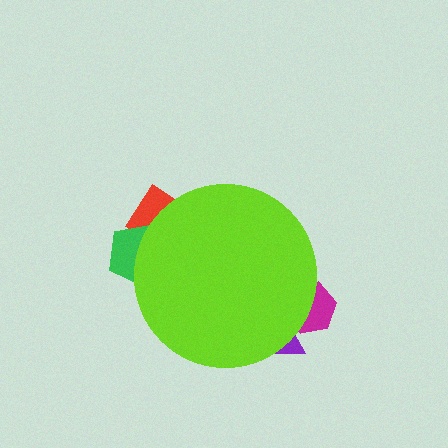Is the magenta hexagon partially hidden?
Yes, the magenta hexagon is partially hidden behind the lime circle.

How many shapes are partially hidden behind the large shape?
4 shapes are partially hidden.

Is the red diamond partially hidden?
Yes, the red diamond is partially hidden behind the lime circle.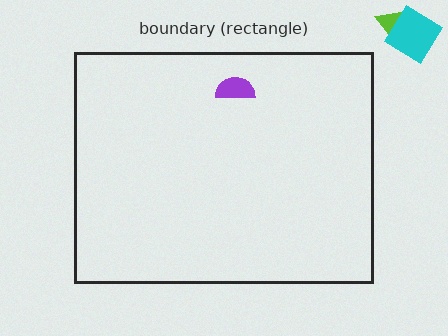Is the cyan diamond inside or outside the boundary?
Outside.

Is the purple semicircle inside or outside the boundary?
Inside.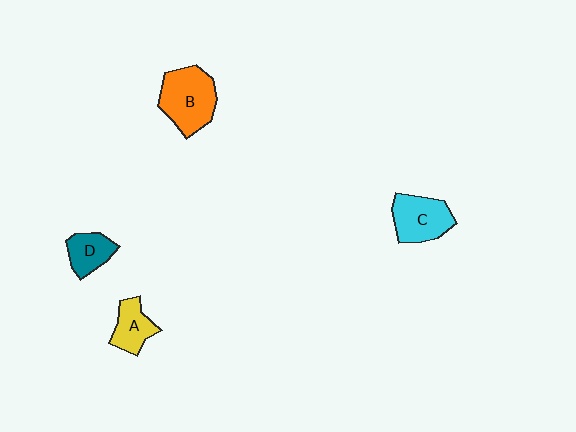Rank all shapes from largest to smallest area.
From largest to smallest: B (orange), C (cyan), A (yellow), D (teal).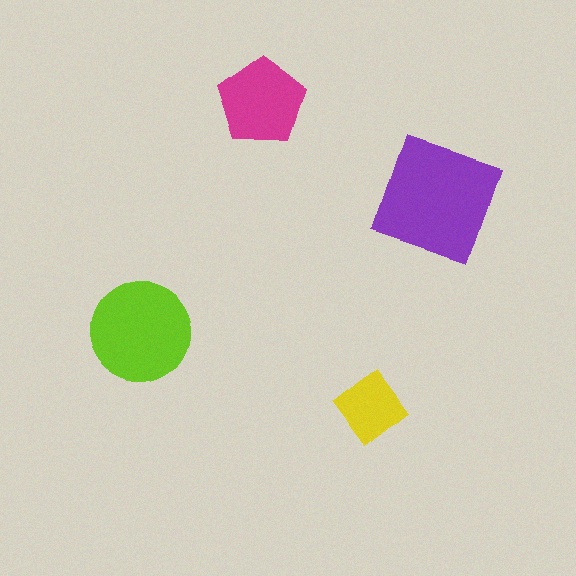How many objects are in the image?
There are 4 objects in the image.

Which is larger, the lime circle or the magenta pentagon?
The lime circle.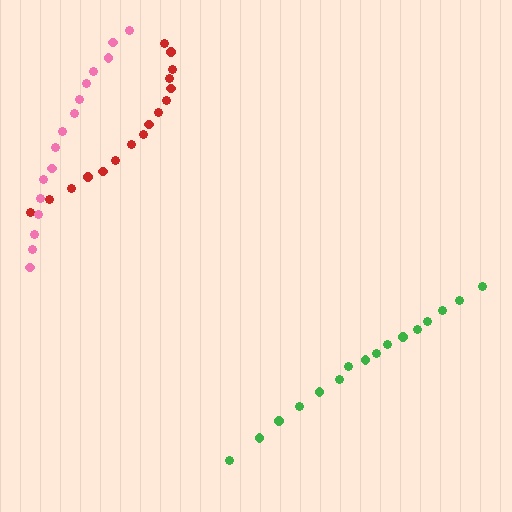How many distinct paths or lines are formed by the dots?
There are 3 distinct paths.